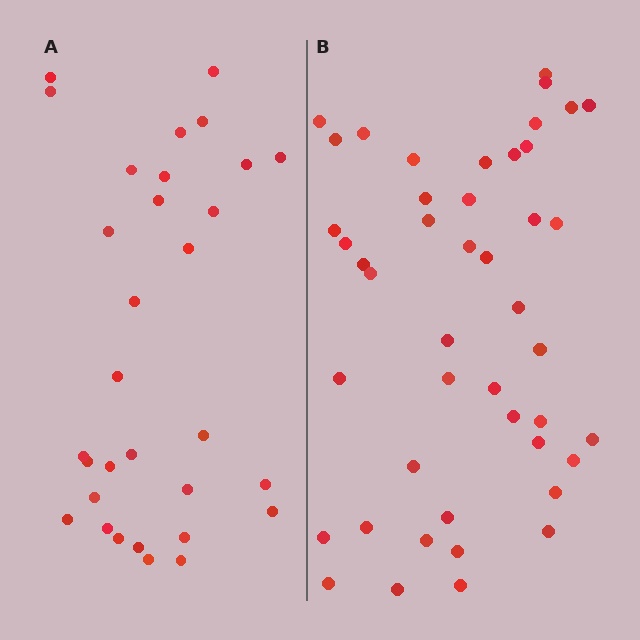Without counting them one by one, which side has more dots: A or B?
Region B (the right region) has more dots.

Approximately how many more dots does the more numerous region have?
Region B has approximately 15 more dots than region A.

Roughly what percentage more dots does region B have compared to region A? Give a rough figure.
About 45% more.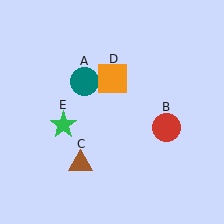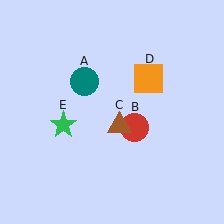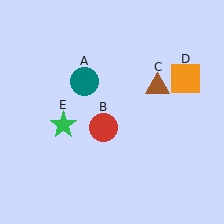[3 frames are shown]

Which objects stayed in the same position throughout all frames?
Teal circle (object A) and green star (object E) remained stationary.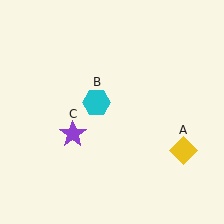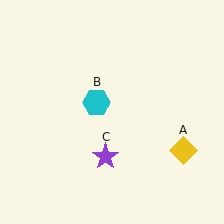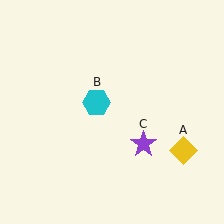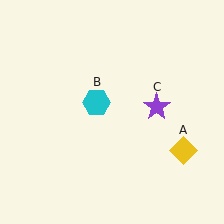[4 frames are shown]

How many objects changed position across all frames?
1 object changed position: purple star (object C).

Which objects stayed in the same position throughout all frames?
Yellow diamond (object A) and cyan hexagon (object B) remained stationary.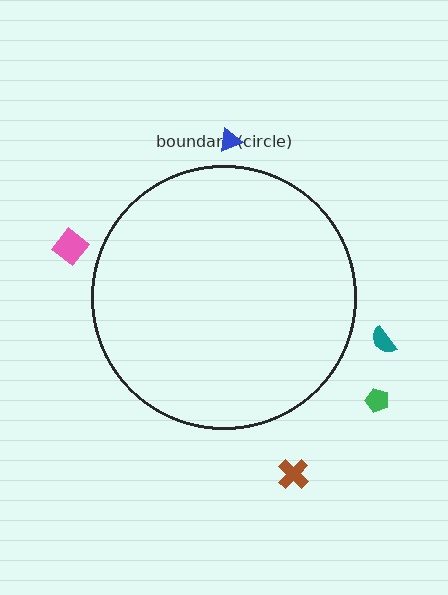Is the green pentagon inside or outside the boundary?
Outside.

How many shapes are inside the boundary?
0 inside, 5 outside.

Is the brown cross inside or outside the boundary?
Outside.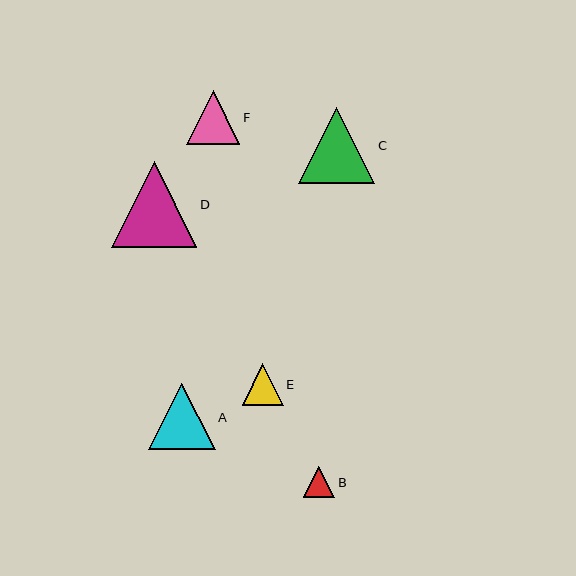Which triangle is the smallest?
Triangle B is the smallest with a size of approximately 31 pixels.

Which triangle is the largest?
Triangle D is the largest with a size of approximately 86 pixels.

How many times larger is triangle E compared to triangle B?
Triangle E is approximately 1.3 times the size of triangle B.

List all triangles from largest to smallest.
From largest to smallest: D, C, A, F, E, B.